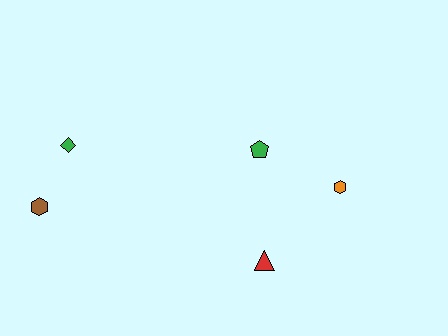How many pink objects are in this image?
There are no pink objects.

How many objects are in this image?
There are 5 objects.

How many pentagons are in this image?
There is 1 pentagon.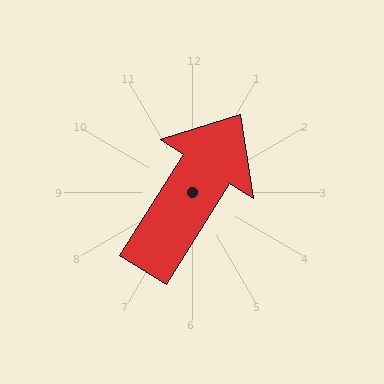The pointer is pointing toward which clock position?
Roughly 1 o'clock.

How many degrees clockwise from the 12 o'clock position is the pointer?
Approximately 32 degrees.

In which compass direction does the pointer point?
Northeast.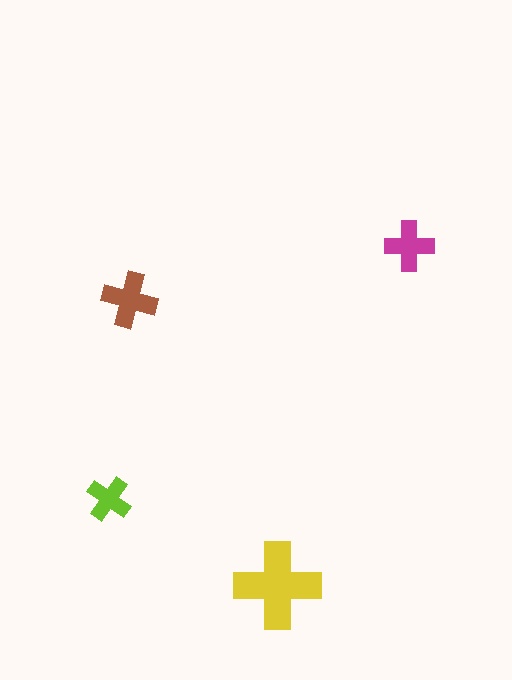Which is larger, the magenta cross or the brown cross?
The brown one.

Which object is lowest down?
The yellow cross is bottommost.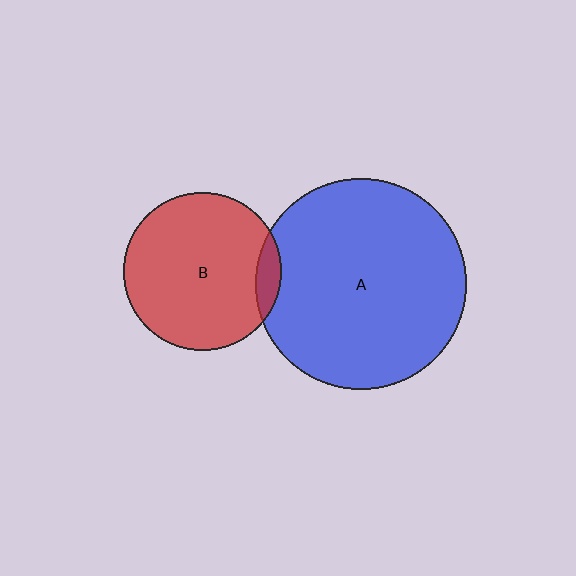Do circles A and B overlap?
Yes.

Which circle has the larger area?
Circle A (blue).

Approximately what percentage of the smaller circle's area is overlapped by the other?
Approximately 10%.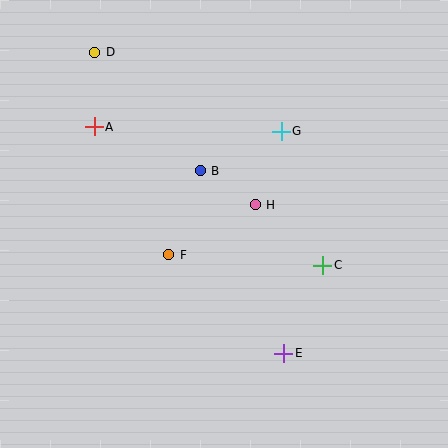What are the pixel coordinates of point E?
Point E is at (284, 353).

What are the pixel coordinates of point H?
Point H is at (255, 205).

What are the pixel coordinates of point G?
Point G is at (281, 131).